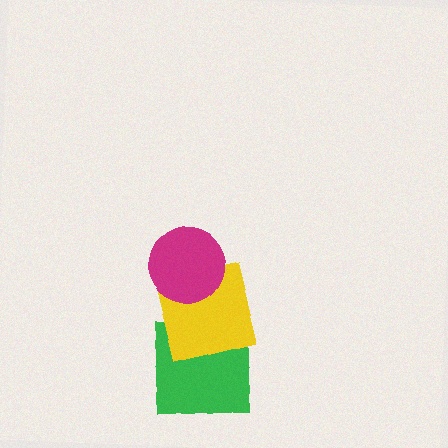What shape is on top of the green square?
The yellow square is on top of the green square.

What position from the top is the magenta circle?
The magenta circle is 1st from the top.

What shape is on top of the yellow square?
The magenta circle is on top of the yellow square.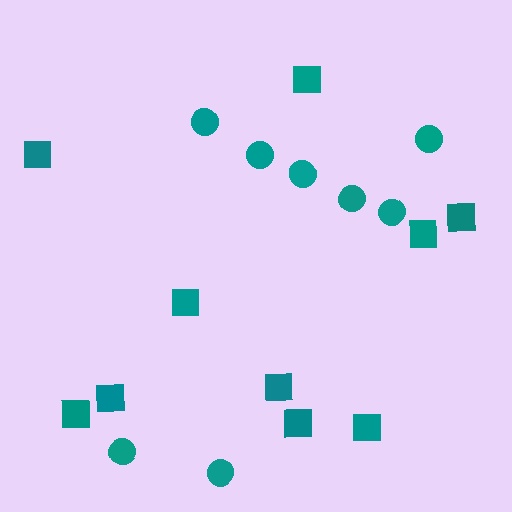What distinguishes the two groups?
There are 2 groups: one group of squares (10) and one group of circles (8).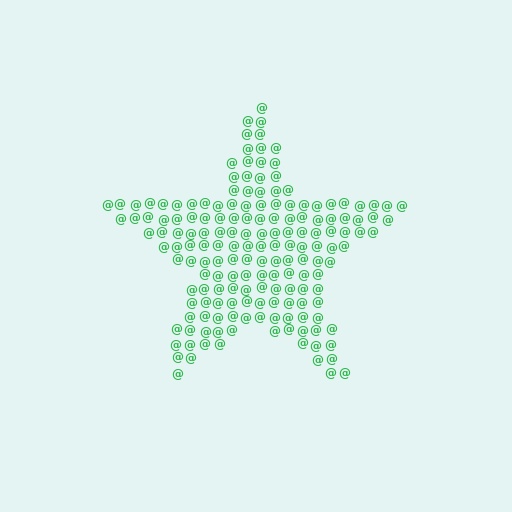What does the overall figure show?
The overall figure shows a star.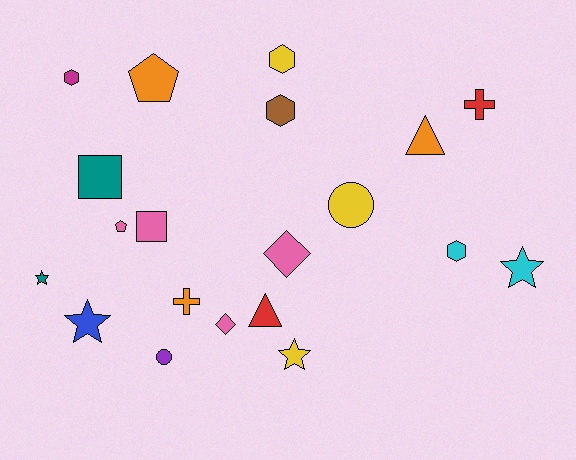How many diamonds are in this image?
There are 2 diamonds.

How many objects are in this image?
There are 20 objects.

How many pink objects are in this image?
There are 4 pink objects.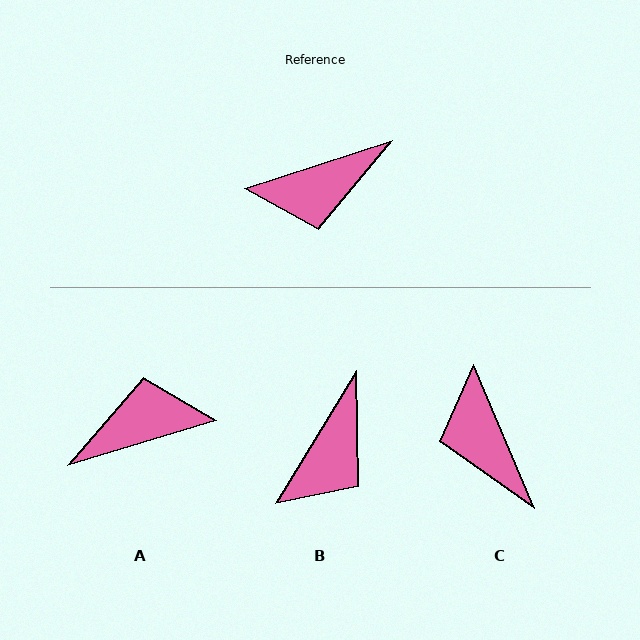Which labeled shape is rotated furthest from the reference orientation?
A, about 178 degrees away.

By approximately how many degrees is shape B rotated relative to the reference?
Approximately 41 degrees counter-clockwise.